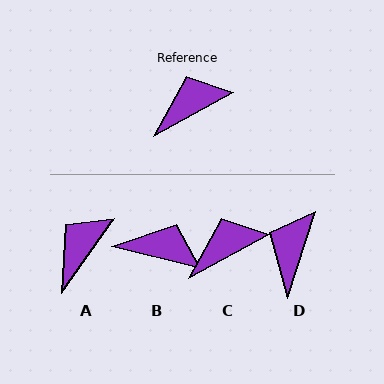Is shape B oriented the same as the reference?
No, it is off by about 43 degrees.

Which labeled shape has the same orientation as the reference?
C.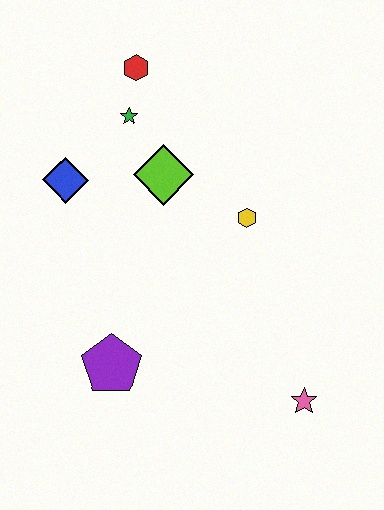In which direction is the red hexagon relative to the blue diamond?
The red hexagon is above the blue diamond.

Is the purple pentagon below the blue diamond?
Yes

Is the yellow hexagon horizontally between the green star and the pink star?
Yes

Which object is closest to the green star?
The red hexagon is closest to the green star.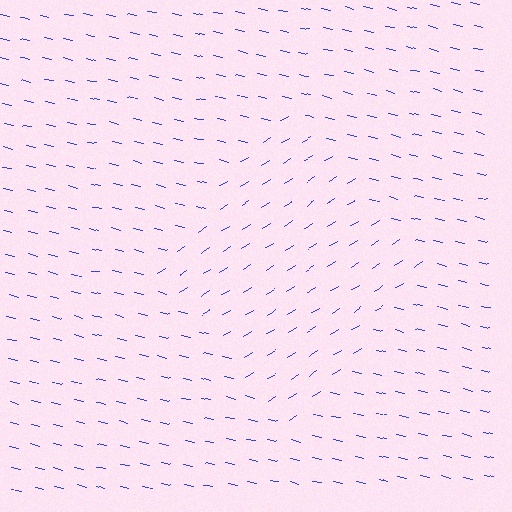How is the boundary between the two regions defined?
The boundary is defined purely by a change in line orientation (approximately 45 degrees difference). All lines are the same color and thickness.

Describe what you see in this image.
The image is filled with small blue line segments. A diamond region in the image has lines oriented differently from the surrounding lines, creating a visible texture boundary.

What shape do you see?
I see a diamond.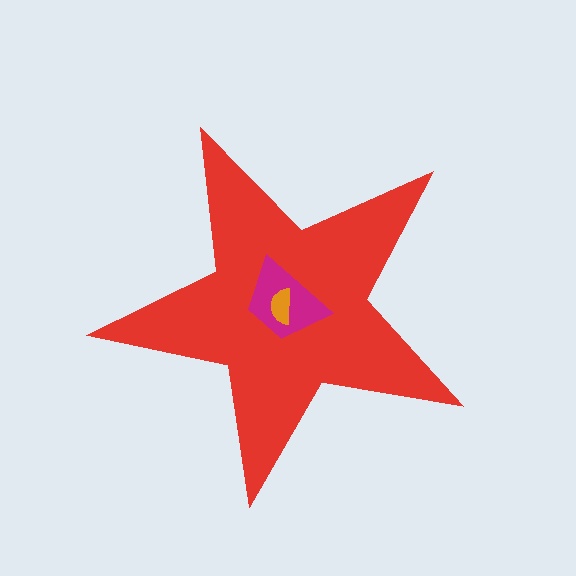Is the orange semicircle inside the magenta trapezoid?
Yes.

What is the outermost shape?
The red star.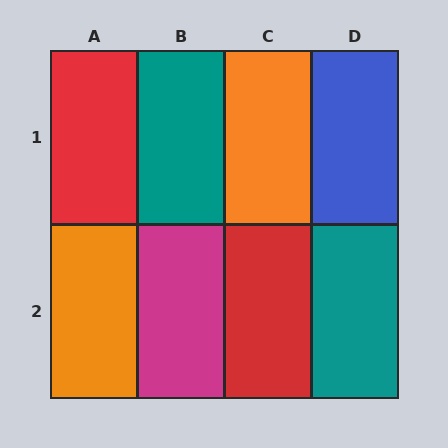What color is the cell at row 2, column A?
Orange.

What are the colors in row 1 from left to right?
Red, teal, orange, blue.